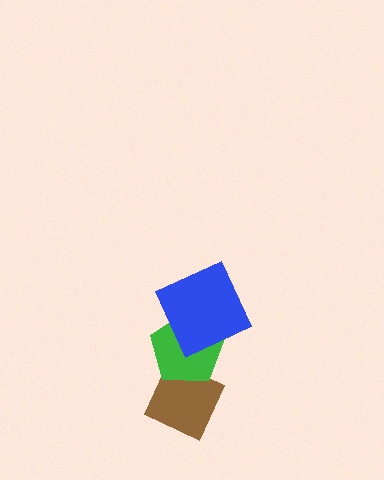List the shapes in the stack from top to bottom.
From top to bottom: the blue square, the green pentagon, the brown diamond.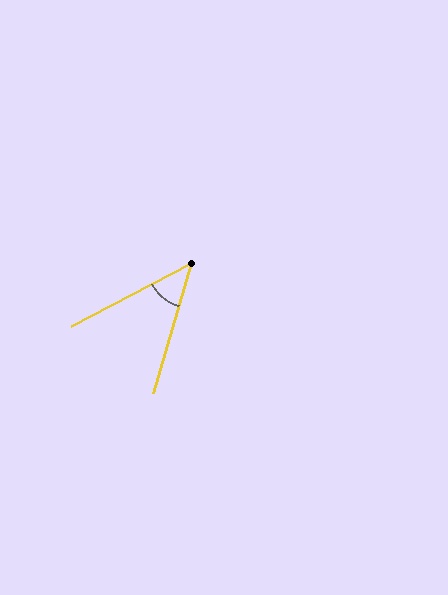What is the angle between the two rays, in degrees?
Approximately 46 degrees.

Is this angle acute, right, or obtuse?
It is acute.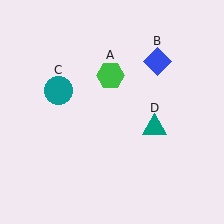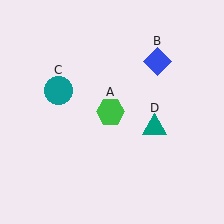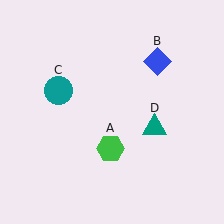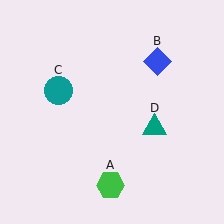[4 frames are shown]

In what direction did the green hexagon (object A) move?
The green hexagon (object A) moved down.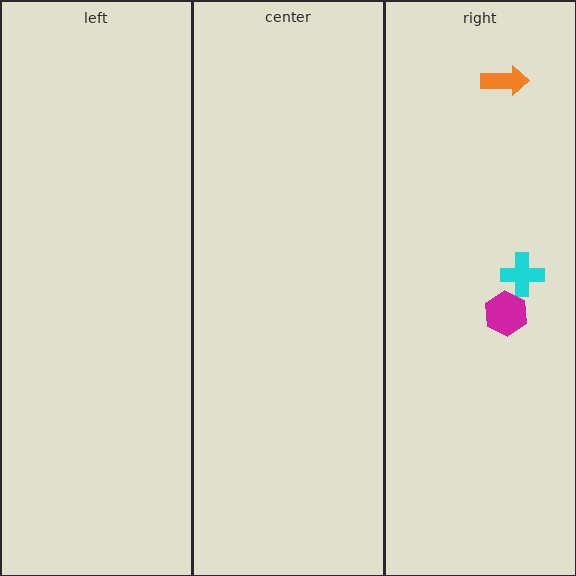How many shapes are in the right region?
3.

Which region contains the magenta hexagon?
The right region.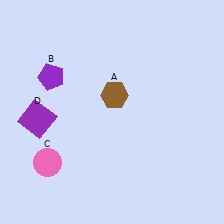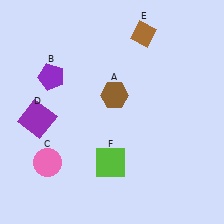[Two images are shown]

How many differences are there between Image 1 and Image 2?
There are 2 differences between the two images.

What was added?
A brown diamond (E), a lime square (F) were added in Image 2.